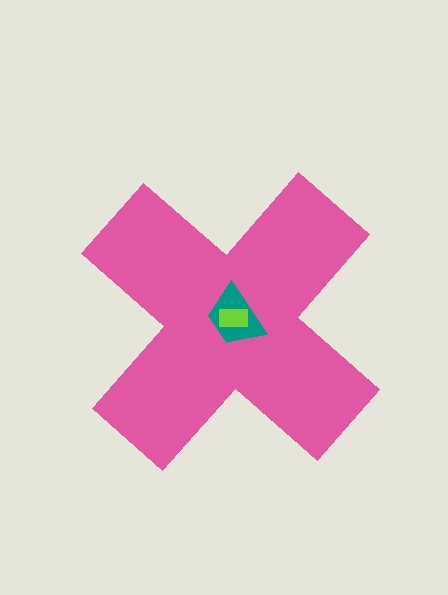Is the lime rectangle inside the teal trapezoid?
Yes.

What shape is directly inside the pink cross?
The teal trapezoid.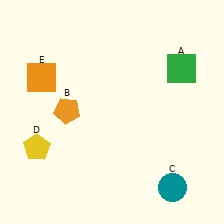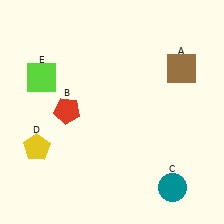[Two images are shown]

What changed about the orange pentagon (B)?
In Image 1, B is orange. In Image 2, it changed to red.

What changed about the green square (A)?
In Image 1, A is green. In Image 2, it changed to brown.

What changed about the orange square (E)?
In Image 1, E is orange. In Image 2, it changed to lime.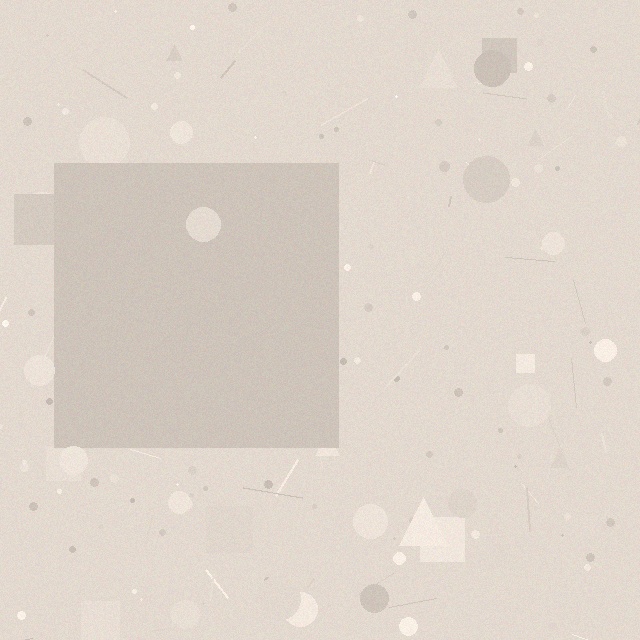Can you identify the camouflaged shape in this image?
The camouflaged shape is a square.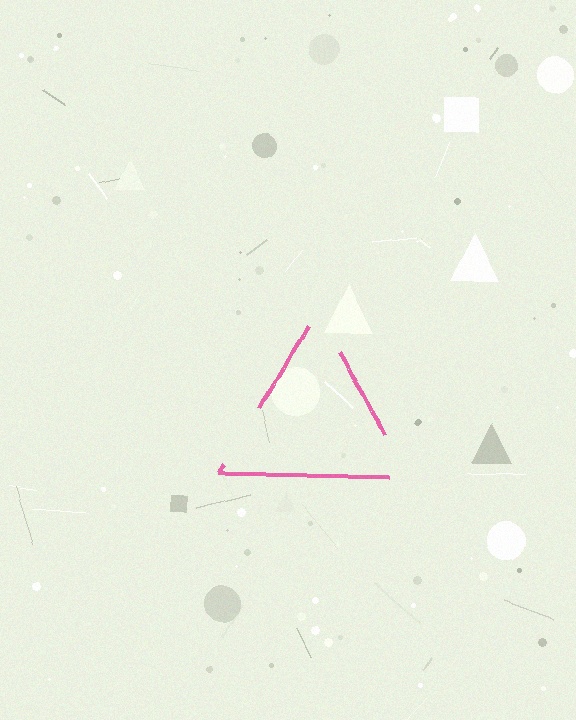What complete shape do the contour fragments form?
The contour fragments form a triangle.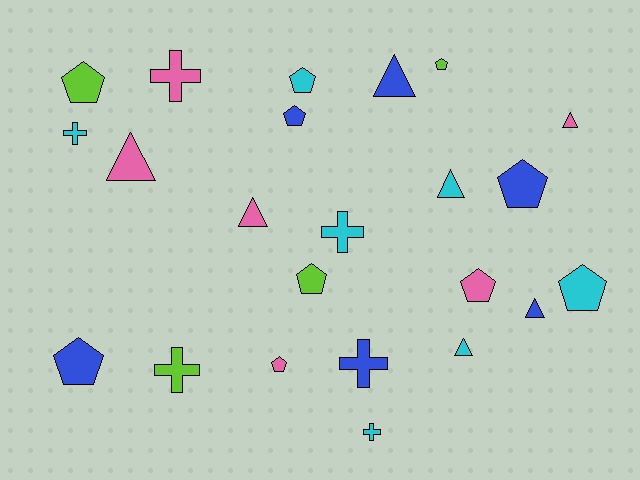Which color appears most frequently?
Cyan, with 7 objects.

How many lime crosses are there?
There is 1 lime cross.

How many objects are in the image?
There are 23 objects.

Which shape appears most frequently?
Pentagon, with 10 objects.